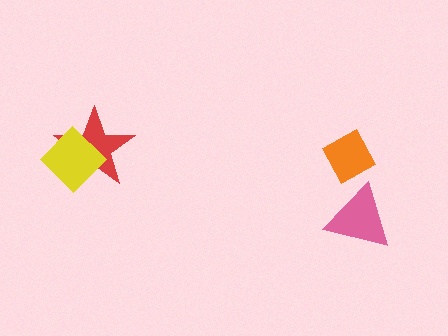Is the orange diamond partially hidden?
No, no other shape covers it.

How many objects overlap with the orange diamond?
0 objects overlap with the orange diamond.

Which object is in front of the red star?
The yellow diamond is in front of the red star.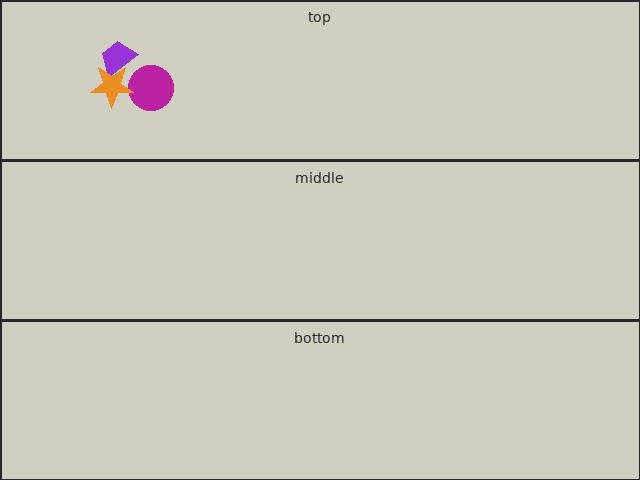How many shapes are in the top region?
3.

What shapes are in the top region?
The purple trapezoid, the magenta circle, the orange star.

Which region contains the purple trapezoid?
The top region.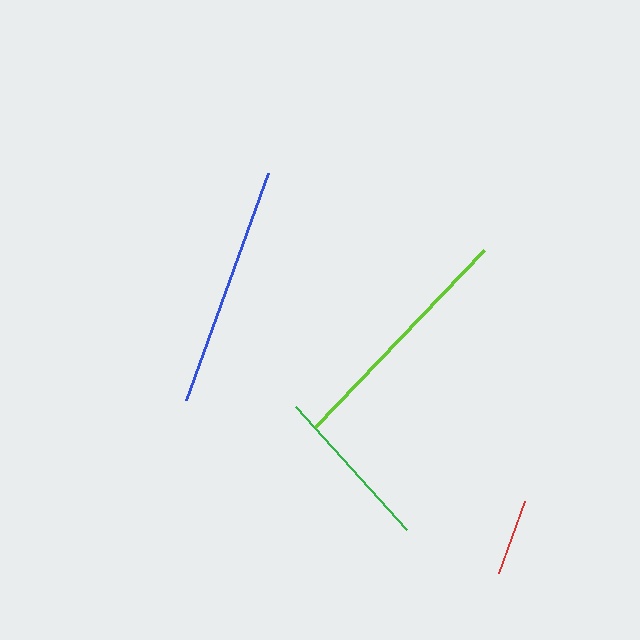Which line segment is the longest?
The lime line is the longest at approximately 245 pixels.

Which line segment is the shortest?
The red line is the shortest at approximately 77 pixels.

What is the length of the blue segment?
The blue segment is approximately 241 pixels long.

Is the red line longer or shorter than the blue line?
The blue line is longer than the red line.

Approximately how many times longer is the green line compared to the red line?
The green line is approximately 2.2 times the length of the red line.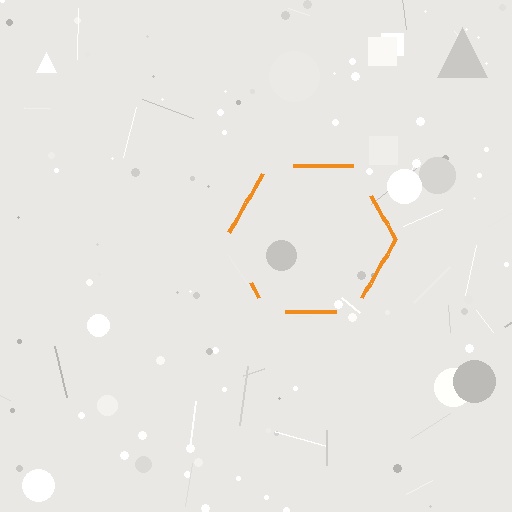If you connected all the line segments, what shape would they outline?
They would outline a hexagon.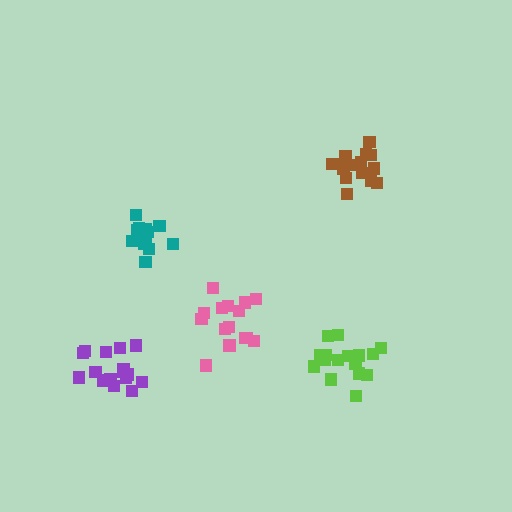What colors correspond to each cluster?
The clusters are colored: teal, lime, purple, brown, pink.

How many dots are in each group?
Group 1: 15 dots, Group 2: 16 dots, Group 3: 16 dots, Group 4: 14 dots, Group 5: 15 dots (76 total).